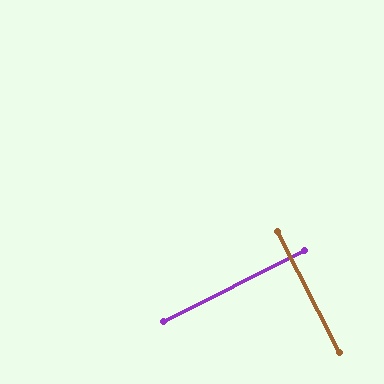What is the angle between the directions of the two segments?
Approximately 90 degrees.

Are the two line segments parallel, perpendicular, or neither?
Perpendicular — they meet at approximately 90°.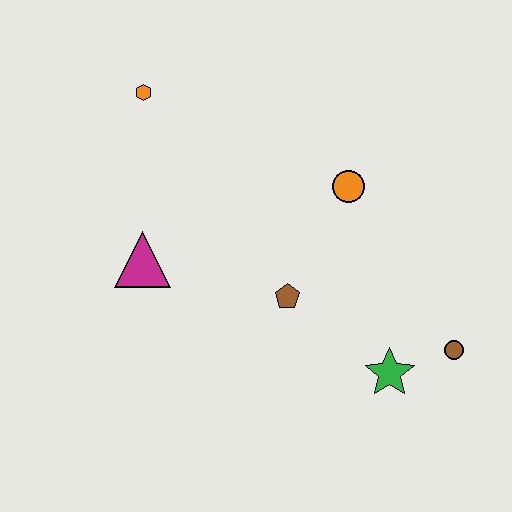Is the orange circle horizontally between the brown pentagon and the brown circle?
Yes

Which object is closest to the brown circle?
The green star is closest to the brown circle.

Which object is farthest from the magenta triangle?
The brown circle is farthest from the magenta triangle.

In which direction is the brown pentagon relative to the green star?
The brown pentagon is to the left of the green star.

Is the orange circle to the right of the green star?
No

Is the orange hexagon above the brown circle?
Yes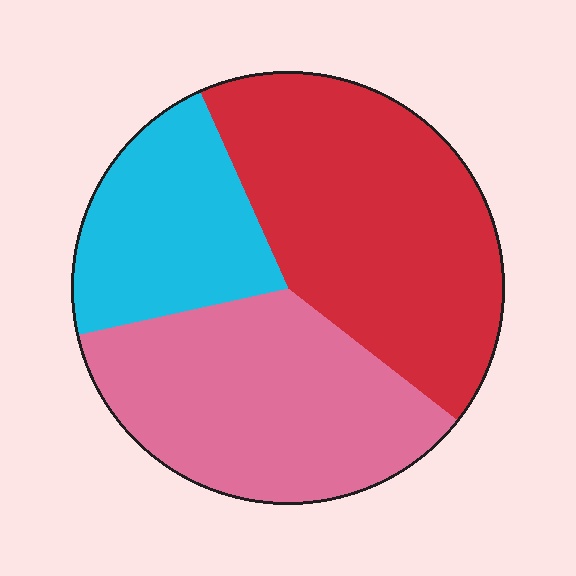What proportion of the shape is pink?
Pink takes up between a third and a half of the shape.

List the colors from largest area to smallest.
From largest to smallest: red, pink, cyan.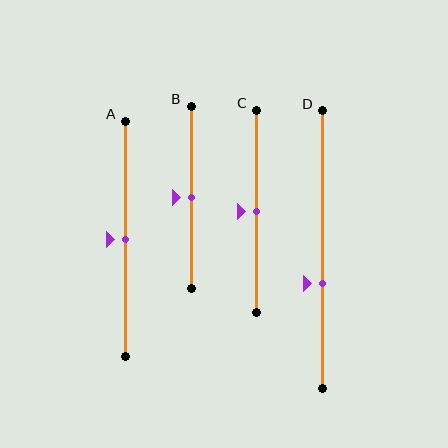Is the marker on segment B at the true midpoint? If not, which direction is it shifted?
Yes, the marker on segment B is at the true midpoint.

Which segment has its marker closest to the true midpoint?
Segment A has its marker closest to the true midpoint.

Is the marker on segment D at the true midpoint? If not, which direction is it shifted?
No, the marker on segment D is shifted downward by about 12% of the segment length.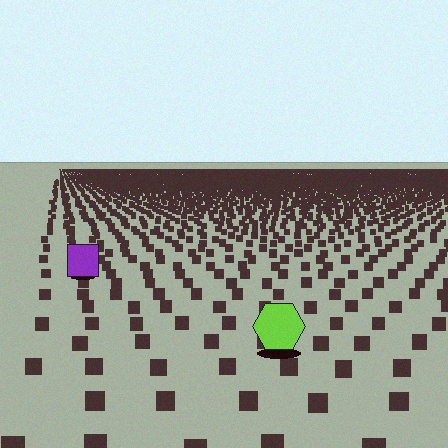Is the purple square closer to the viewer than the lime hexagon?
No. The lime hexagon is closer — you can tell from the texture gradient: the ground texture is coarser near it.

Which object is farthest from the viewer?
The purple square is farthest from the viewer. It appears smaller and the ground texture around it is denser.